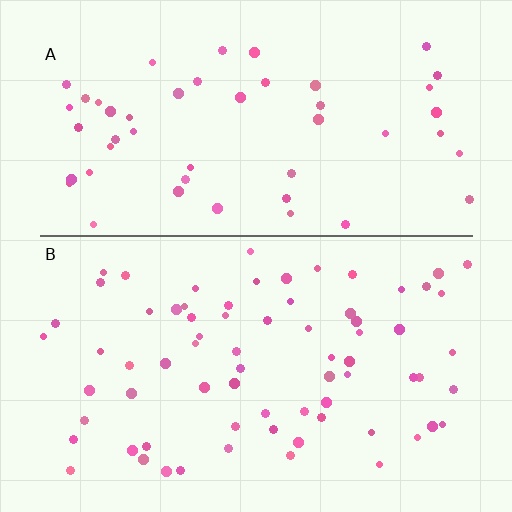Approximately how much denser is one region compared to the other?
Approximately 1.4× — region B over region A.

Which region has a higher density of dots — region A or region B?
B (the bottom).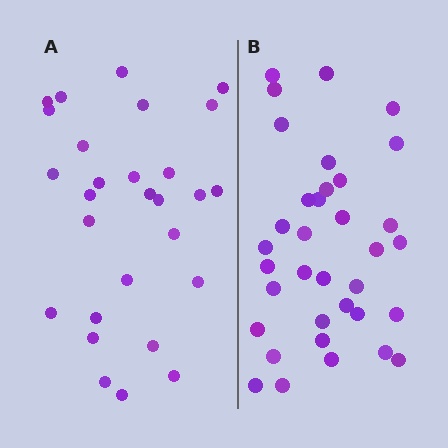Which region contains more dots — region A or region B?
Region B (the right region) has more dots.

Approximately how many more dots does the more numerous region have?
Region B has roughly 8 or so more dots than region A.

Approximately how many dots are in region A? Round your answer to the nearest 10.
About 30 dots. (The exact count is 28, which rounds to 30.)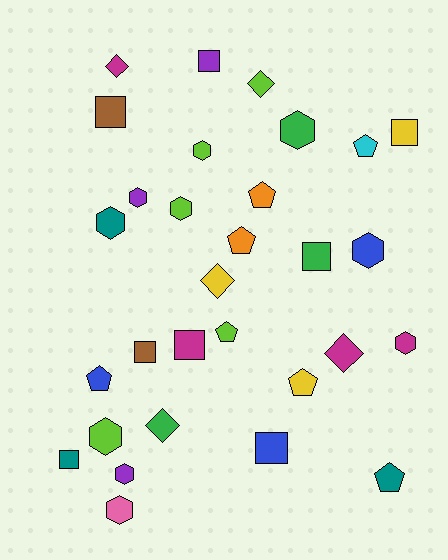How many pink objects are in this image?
There is 1 pink object.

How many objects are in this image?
There are 30 objects.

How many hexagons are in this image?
There are 10 hexagons.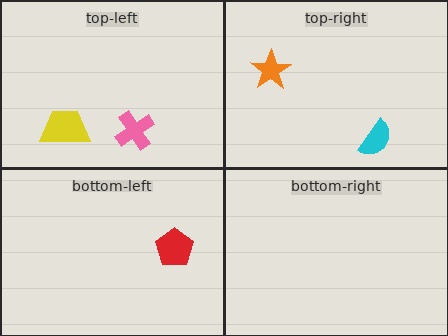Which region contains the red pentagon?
The bottom-left region.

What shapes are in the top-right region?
The cyan semicircle, the orange star.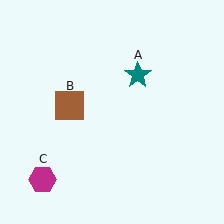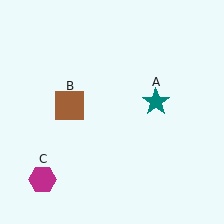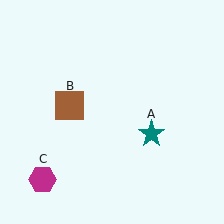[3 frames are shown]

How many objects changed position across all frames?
1 object changed position: teal star (object A).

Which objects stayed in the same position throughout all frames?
Brown square (object B) and magenta hexagon (object C) remained stationary.